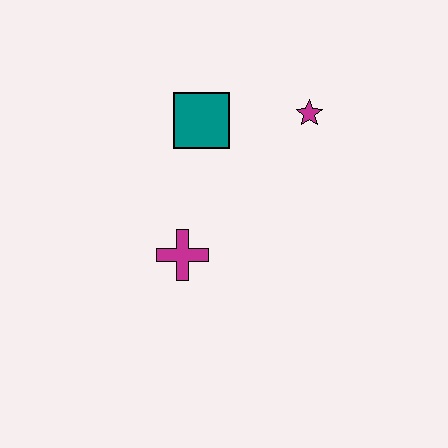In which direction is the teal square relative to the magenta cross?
The teal square is above the magenta cross.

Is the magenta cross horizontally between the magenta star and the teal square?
No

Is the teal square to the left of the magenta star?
Yes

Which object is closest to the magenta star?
The teal square is closest to the magenta star.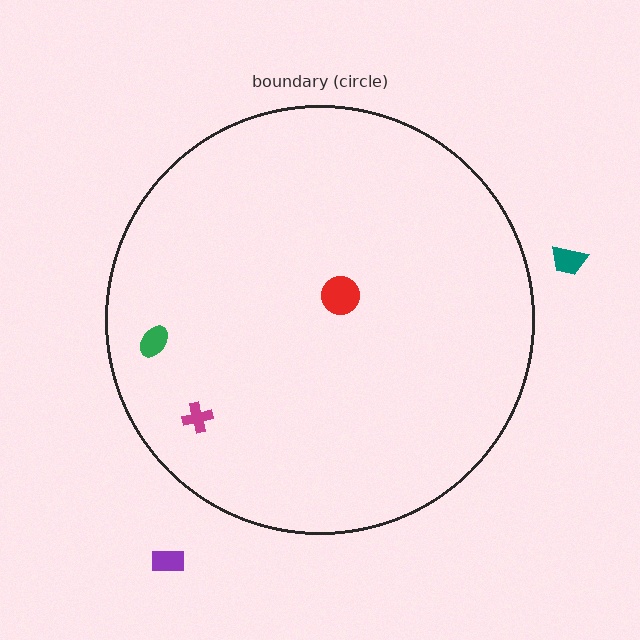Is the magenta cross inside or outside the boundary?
Inside.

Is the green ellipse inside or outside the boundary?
Inside.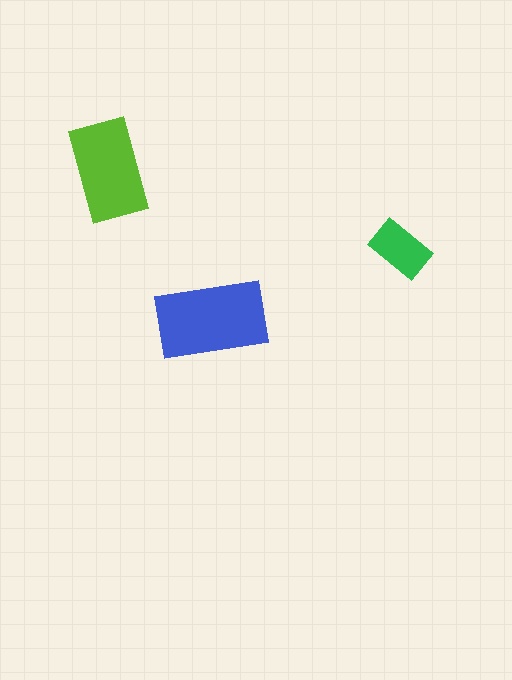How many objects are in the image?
There are 3 objects in the image.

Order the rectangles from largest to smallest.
the blue one, the lime one, the green one.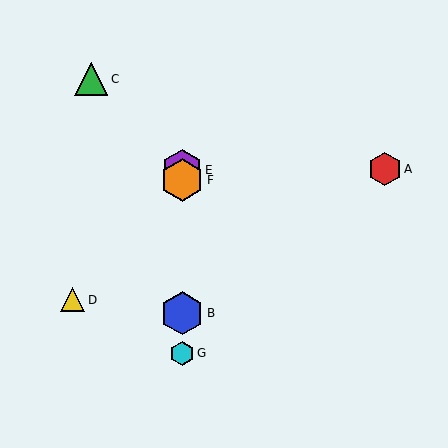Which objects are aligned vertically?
Objects B, E, F, G are aligned vertically.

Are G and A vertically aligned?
No, G is at x≈182 and A is at x≈385.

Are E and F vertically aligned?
Yes, both are at x≈182.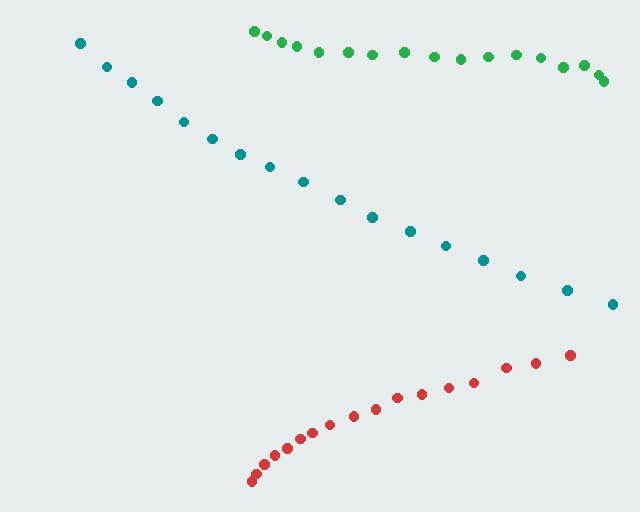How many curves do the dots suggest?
There are 3 distinct paths.